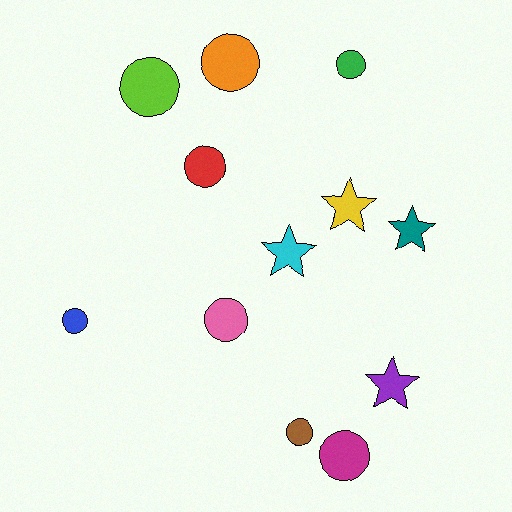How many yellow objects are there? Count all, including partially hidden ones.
There is 1 yellow object.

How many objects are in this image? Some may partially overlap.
There are 12 objects.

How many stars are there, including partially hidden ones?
There are 4 stars.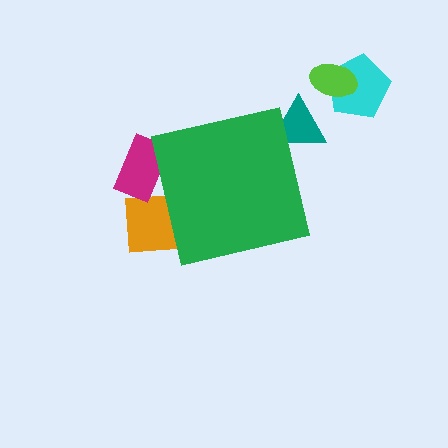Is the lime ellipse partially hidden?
No, the lime ellipse is fully visible.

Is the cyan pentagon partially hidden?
No, the cyan pentagon is fully visible.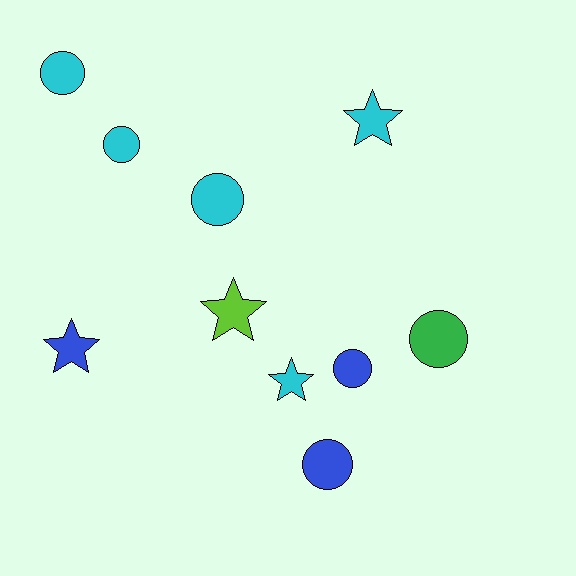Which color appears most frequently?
Cyan, with 5 objects.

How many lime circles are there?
There are no lime circles.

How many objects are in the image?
There are 10 objects.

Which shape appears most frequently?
Circle, with 6 objects.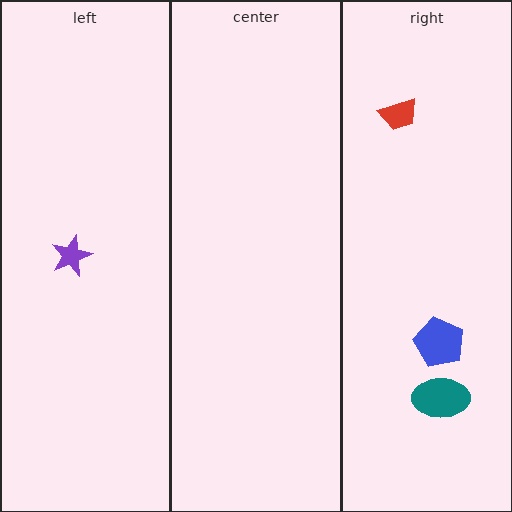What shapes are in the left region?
The purple star.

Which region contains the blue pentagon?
The right region.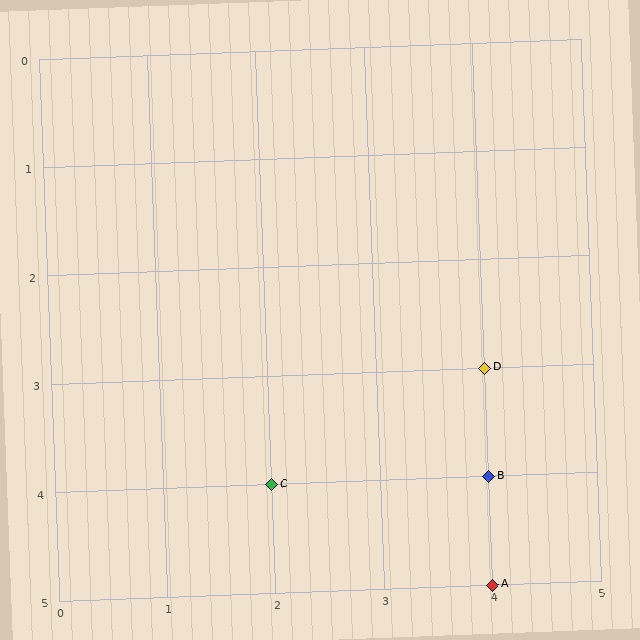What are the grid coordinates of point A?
Point A is at grid coordinates (4, 5).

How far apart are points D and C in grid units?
Points D and C are 2 columns and 1 row apart (about 2.2 grid units diagonally).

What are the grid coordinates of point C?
Point C is at grid coordinates (2, 4).